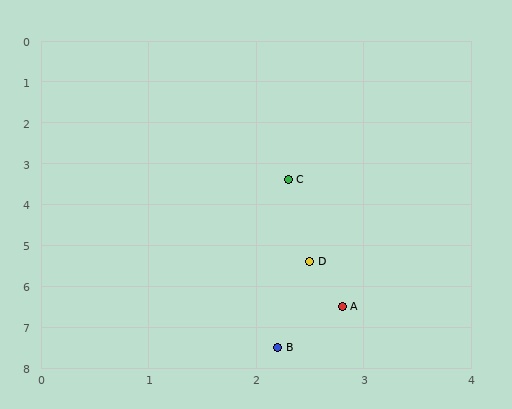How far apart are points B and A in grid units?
Points B and A are about 1.2 grid units apart.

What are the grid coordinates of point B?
Point B is at approximately (2.2, 7.5).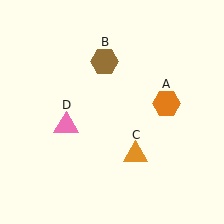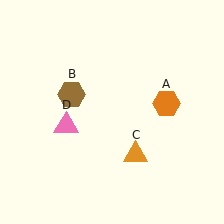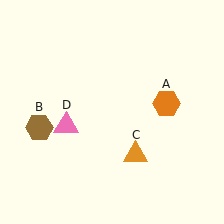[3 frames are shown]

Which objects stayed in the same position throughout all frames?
Orange hexagon (object A) and orange triangle (object C) and pink triangle (object D) remained stationary.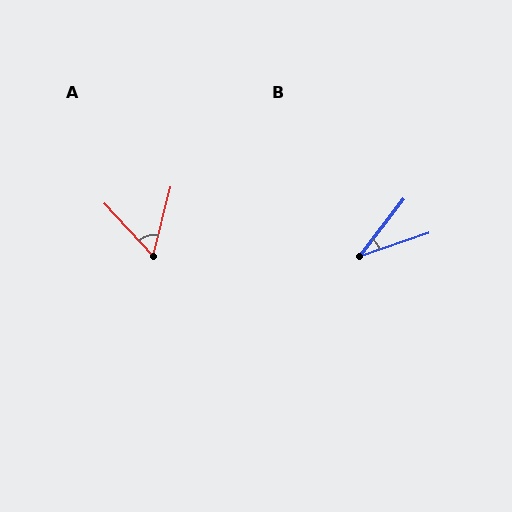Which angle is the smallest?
B, at approximately 34 degrees.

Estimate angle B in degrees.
Approximately 34 degrees.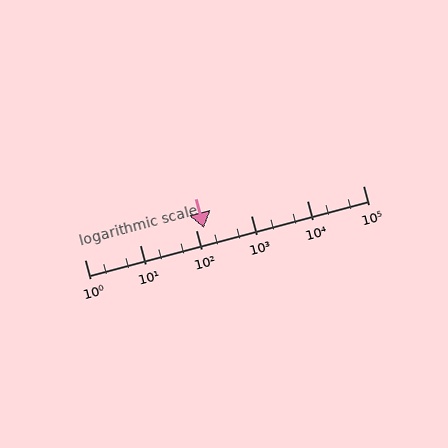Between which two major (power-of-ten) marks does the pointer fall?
The pointer is between 100 and 1000.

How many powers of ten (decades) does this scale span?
The scale spans 5 decades, from 1 to 100000.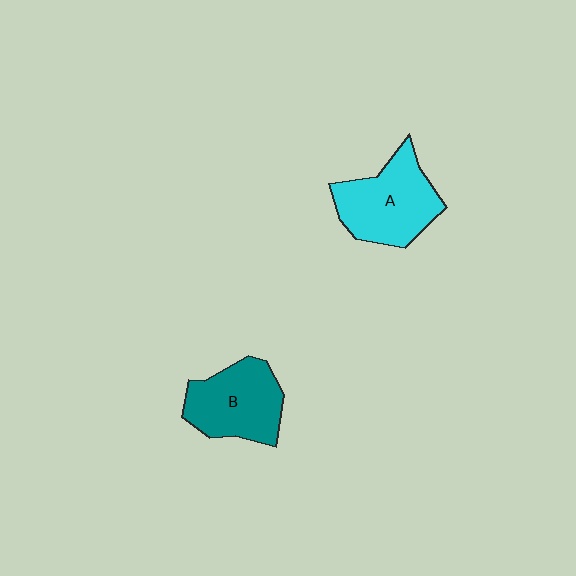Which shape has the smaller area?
Shape B (teal).